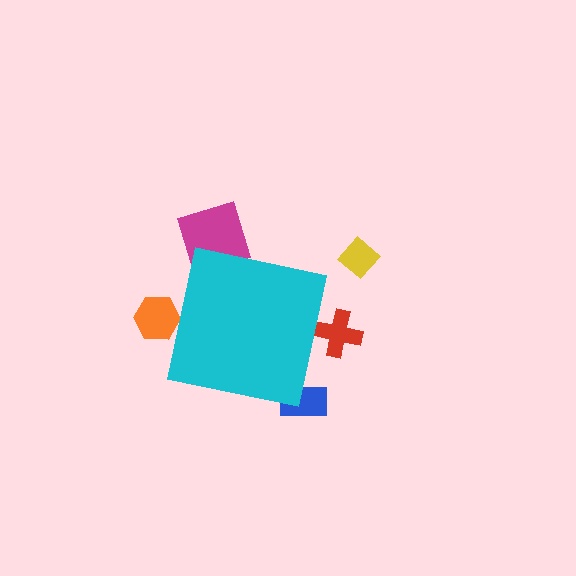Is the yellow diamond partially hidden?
No, the yellow diamond is fully visible.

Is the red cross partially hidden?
Yes, the red cross is partially hidden behind the cyan square.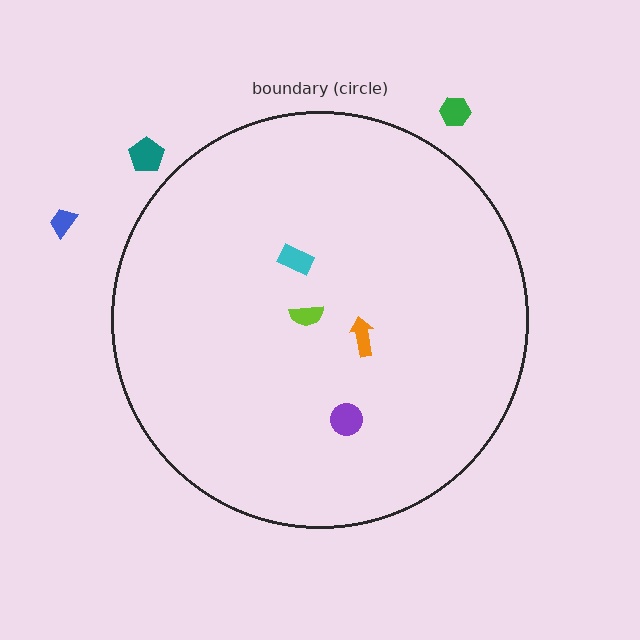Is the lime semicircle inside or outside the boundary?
Inside.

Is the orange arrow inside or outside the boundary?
Inside.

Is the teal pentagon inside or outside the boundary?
Outside.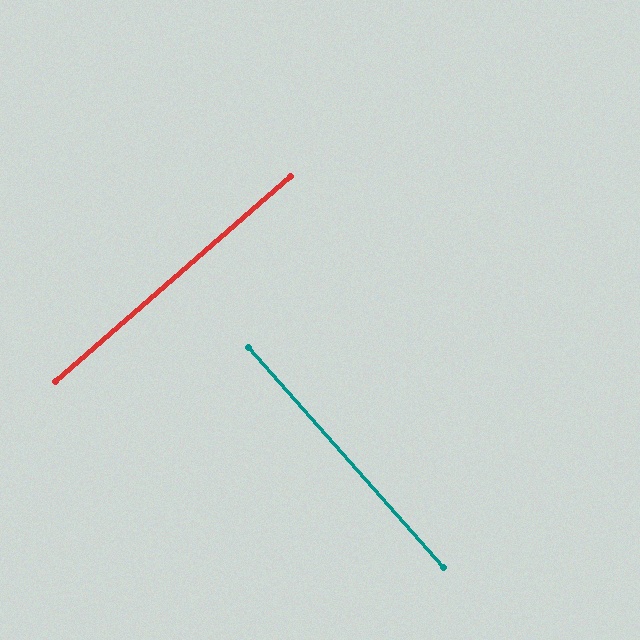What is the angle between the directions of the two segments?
Approximately 89 degrees.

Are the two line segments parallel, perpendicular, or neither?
Perpendicular — they meet at approximately 89°.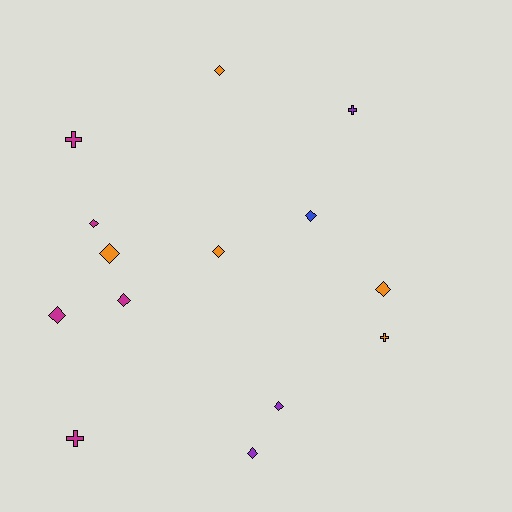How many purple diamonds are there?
There are 2 purple diamonds.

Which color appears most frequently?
Magenta, with 5 objects.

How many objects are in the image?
There are 14 objects.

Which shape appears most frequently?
Diamond, with 10 objects.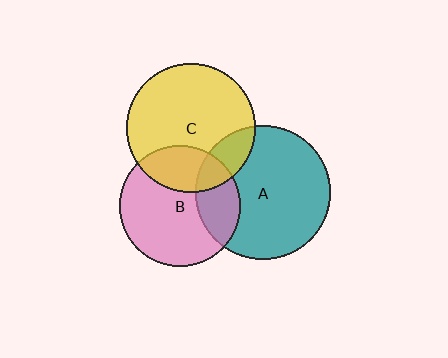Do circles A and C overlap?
Yes.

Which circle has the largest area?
Circle A (teal).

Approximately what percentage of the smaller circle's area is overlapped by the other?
Approximately 15%.